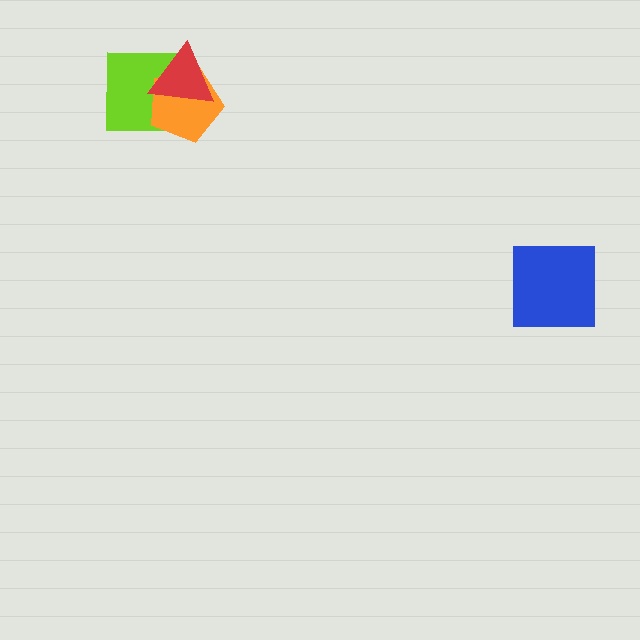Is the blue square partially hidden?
No, no other shape covers it.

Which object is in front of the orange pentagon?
The red triangle is in front of the orange pentagon.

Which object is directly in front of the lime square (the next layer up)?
The orange pentagon is directly in front of the lime square.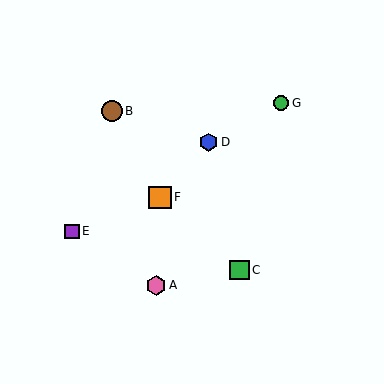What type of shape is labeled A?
Shape A is a pink hexagon.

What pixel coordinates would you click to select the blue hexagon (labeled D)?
Click at (209, 142) to select the blue hexagon D.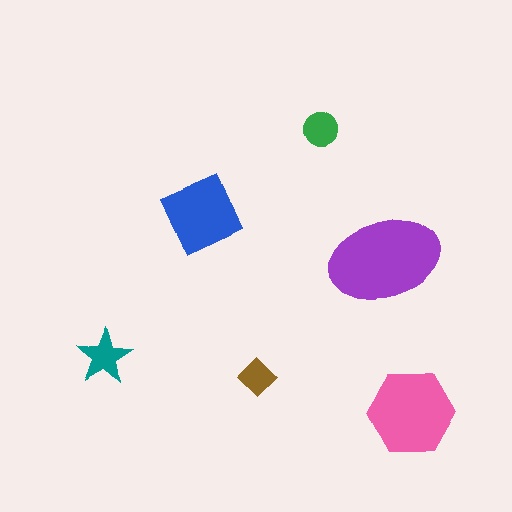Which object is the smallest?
The brown diamond.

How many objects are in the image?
There are 6 objects in the image.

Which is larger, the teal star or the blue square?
The blue square.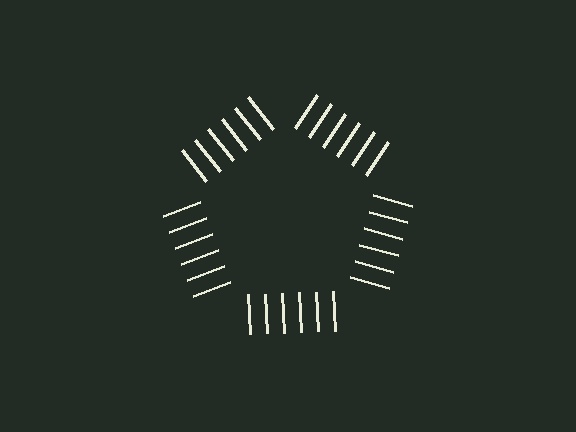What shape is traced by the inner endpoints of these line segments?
An illusory pentagon — the line segments terminate on its edges but no continuous stroke is drawn.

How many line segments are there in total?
30 — 6 along each of the 5 edges.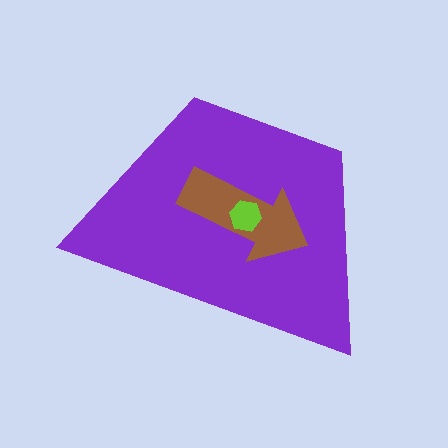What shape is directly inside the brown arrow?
The lime hexagon.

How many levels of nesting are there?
3.